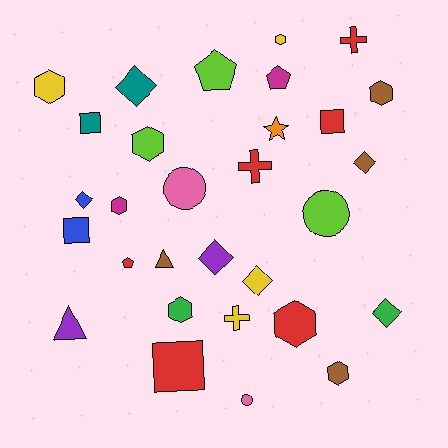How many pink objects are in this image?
There are 2 pink objects.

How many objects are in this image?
There are 30 objects.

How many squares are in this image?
There are 4 squares.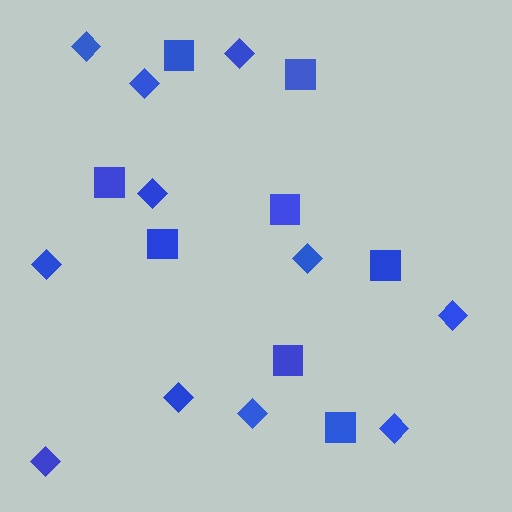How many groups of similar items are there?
There are 2 groups: one group of squares (8) and one group of diamonds (11).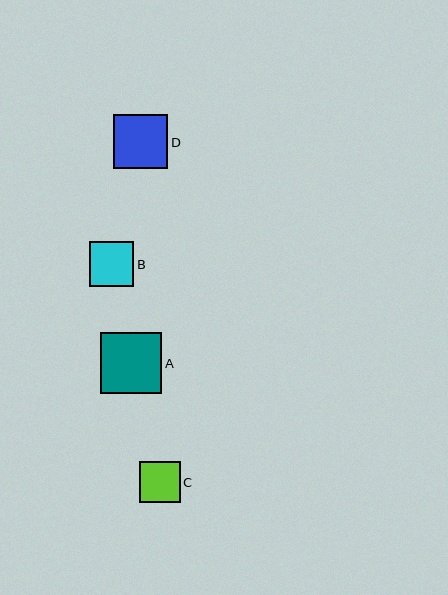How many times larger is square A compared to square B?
Square A is approximately 1.4 times the size of square B.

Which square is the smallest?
Square C is the smallest with a size of approximately 41 pixels.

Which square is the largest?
Square A is the largest with a size of approximately 61 pixels.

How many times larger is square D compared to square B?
Square D is approximately 1.2 times the size of square B.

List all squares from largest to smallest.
From largest to smallest: A, D, B, C.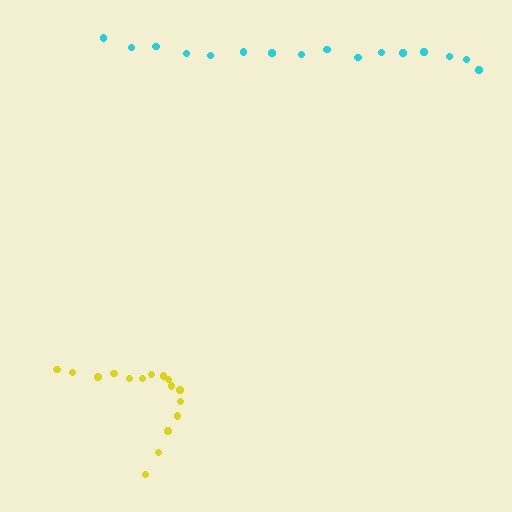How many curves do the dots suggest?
There are 2 distinct paths.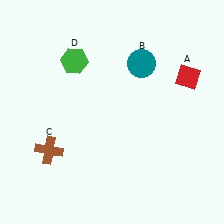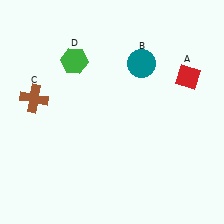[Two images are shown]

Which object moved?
The brown cross (C) moved up.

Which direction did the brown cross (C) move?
The brown cross (C) moved up.